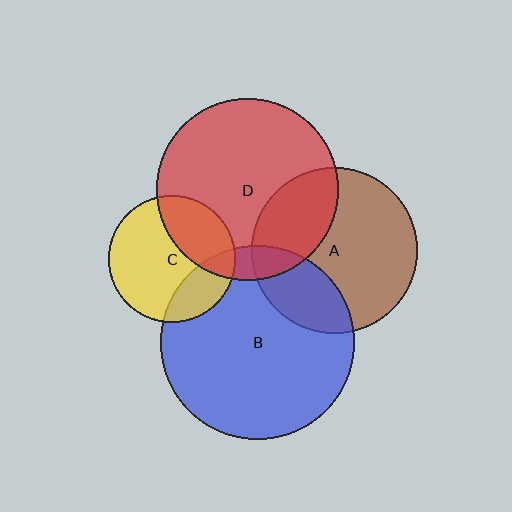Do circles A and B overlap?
Yes.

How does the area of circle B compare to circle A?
Approximately 1.4 times.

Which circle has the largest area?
Circle B (blue).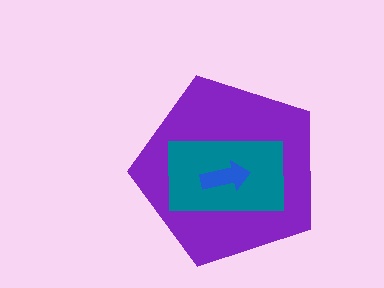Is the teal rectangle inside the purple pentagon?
Yes.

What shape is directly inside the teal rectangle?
The blue arrow.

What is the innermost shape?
The blue arrow.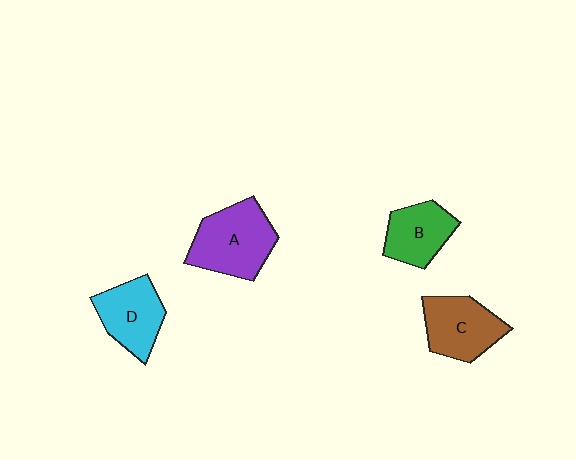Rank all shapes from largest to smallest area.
From largest to smallest: A (purple), C (brown), D (cyan), B (green).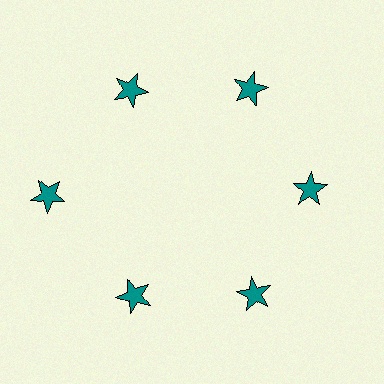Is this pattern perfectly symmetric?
No. The 6 teal stars are arranged in a ring, but one element near the 9 o'clock position is pushed outward from the center, breaking the 6-fold rotational symmetry.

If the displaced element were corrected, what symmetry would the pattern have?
It would have 6-fold rotational symmetry — the pattern would map onto itself every 60 degrees.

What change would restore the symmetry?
The symmetry would be restored by moving it inward, back onto the ring so that all 6 stars sit at equal angles and equal distance from the center.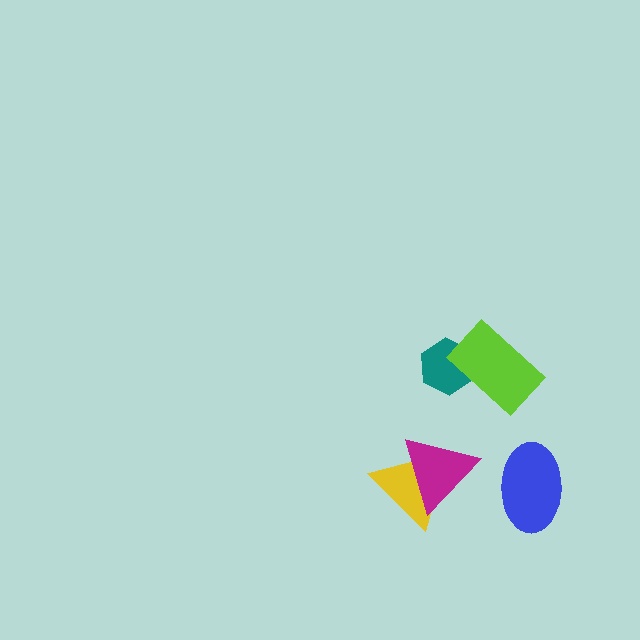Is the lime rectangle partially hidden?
No, no other shape covers it.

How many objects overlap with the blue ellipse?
0 objects overlap with the blue ellipse.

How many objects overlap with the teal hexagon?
1 object overlaps with the teal hexagon.